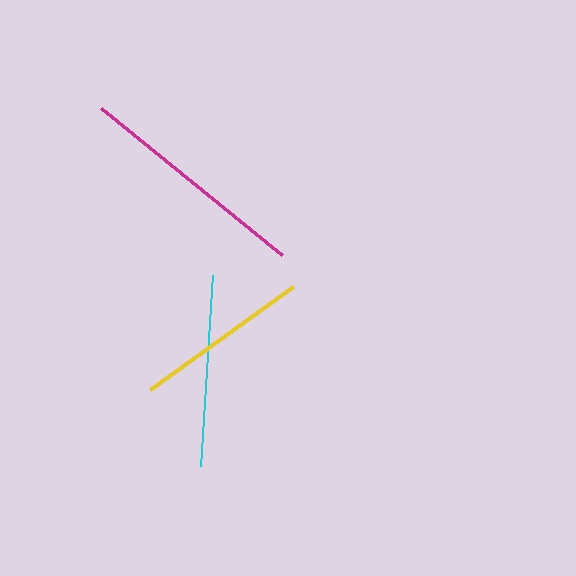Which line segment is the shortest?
The yellow line is the shortest at approximately 176 pixels.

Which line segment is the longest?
The magenta line is the longest at approximately 233 pixels.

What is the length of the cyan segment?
The cyan segment is approximately 191 pixels long.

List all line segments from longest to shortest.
From longest to shortest: magenta, cyan, yellow.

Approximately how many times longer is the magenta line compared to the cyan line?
The magenta line is approximately 1.2 times the length of the cyan line.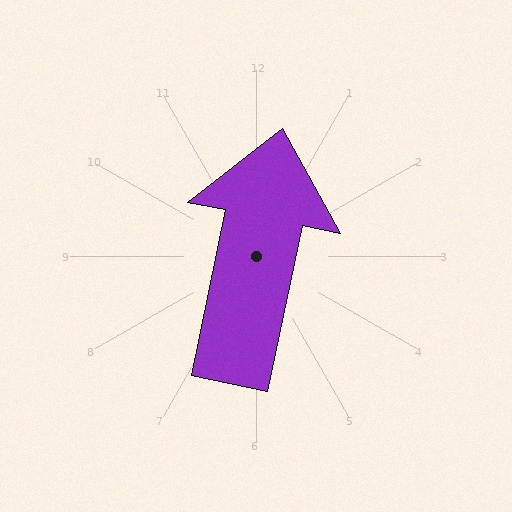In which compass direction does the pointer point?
North.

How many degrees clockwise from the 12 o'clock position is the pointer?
Approximately 12 degrees.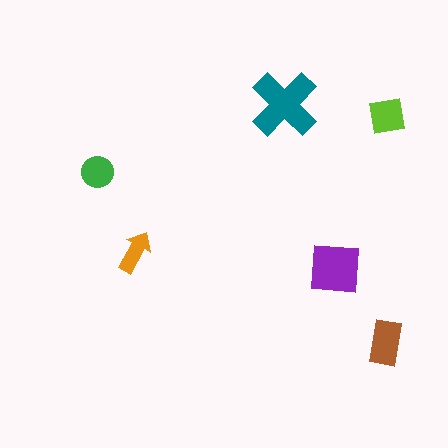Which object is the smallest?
The orange arrow.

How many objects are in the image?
There are 6 objects in the image.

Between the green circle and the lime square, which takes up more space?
The lime square.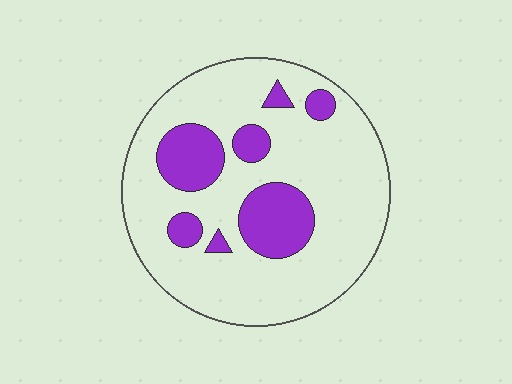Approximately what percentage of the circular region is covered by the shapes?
Approximately 20%.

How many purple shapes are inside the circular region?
7.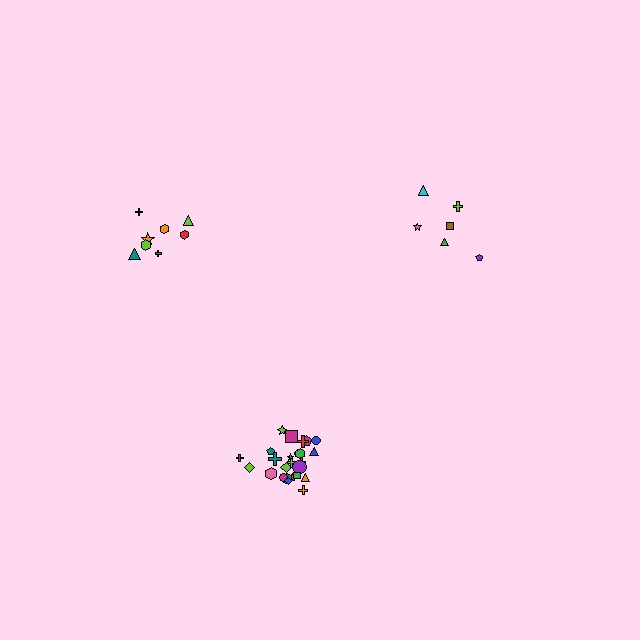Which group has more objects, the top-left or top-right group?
The top-left group.